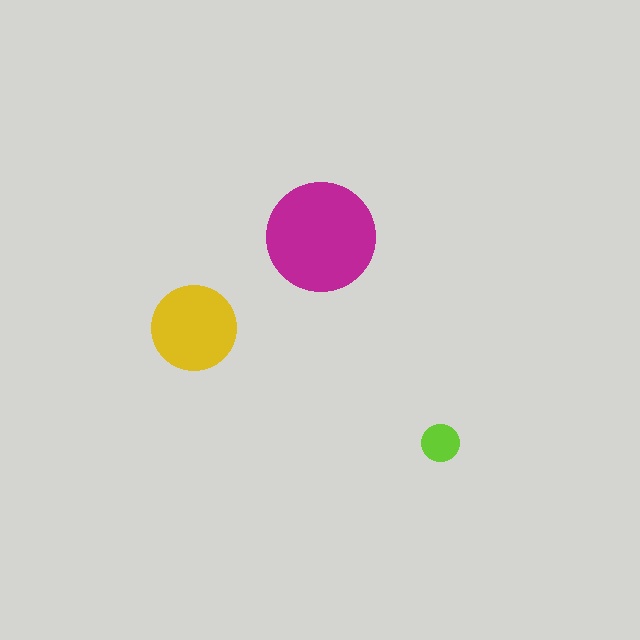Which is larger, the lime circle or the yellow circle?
The yellow one.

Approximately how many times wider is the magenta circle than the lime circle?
About 3 times wider.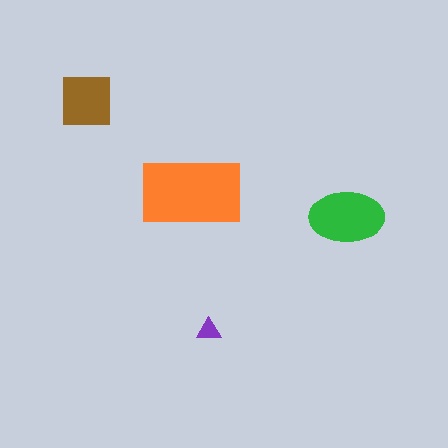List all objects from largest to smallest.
The orange rectangle, the green ellipse, the brown square, the purple triangle.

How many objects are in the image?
There are 4 objects in the image.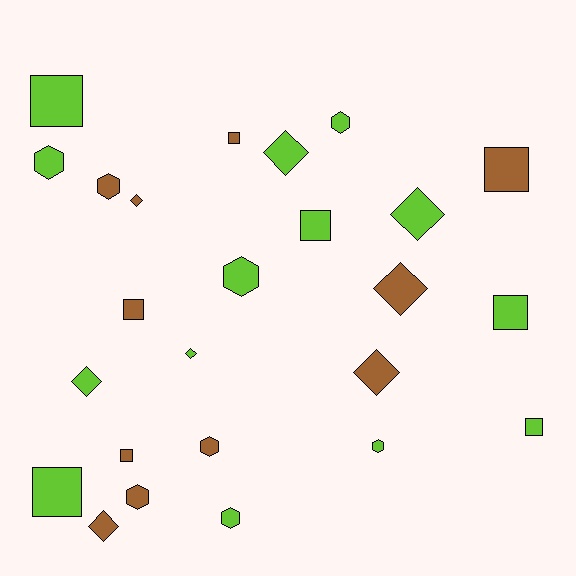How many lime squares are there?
There are 5 lime squares.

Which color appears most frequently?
Lime, with 14 objects.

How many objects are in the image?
There are 25 objects.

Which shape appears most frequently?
Square, with 9 objects.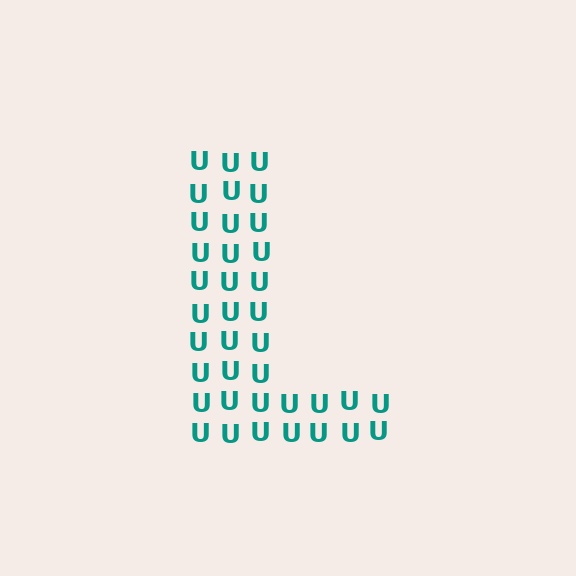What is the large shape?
The large shape is the letter L.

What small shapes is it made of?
It is made of small letter U's.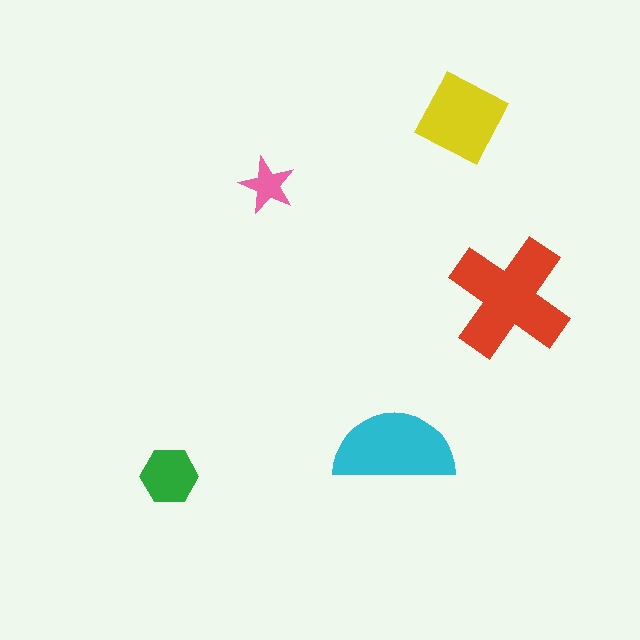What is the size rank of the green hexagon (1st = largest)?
4th.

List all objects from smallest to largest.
The pink star, the green hexagon, the yellow square, the cyan semicircle, the red cross.